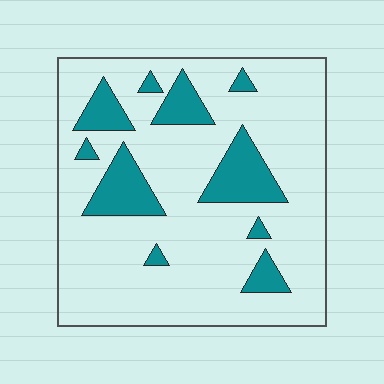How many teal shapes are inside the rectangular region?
10.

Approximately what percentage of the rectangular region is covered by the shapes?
Approximately 20%.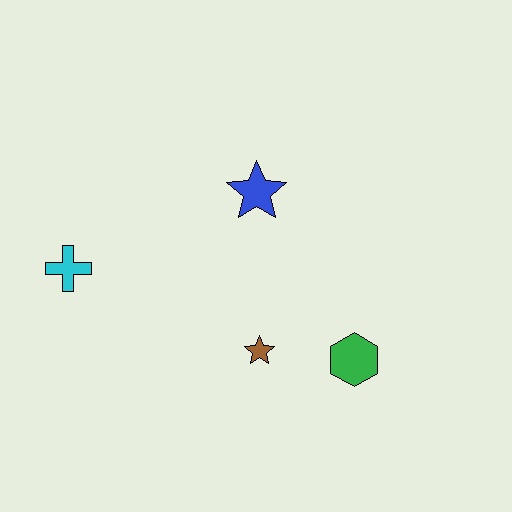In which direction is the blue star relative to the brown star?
The blue star is above the brown star.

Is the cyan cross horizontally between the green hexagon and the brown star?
No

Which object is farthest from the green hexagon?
The cyan cross is farthest from the green hexagon.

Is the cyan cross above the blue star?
No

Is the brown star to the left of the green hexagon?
Yes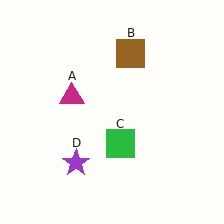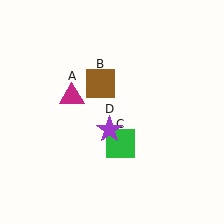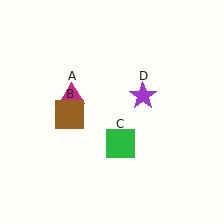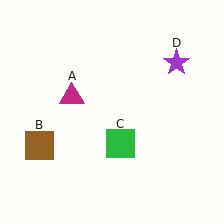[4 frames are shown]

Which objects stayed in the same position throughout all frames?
Magenta triangle (object A) and green square (object C) remained stationary.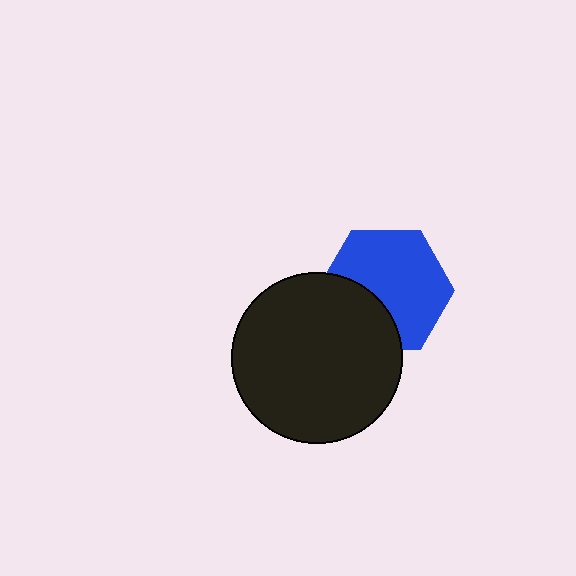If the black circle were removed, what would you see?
You would see the complete blue hexagon.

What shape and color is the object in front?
The object in front is a black circle.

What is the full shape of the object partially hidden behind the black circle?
The partially hidden object is a blue hexagon.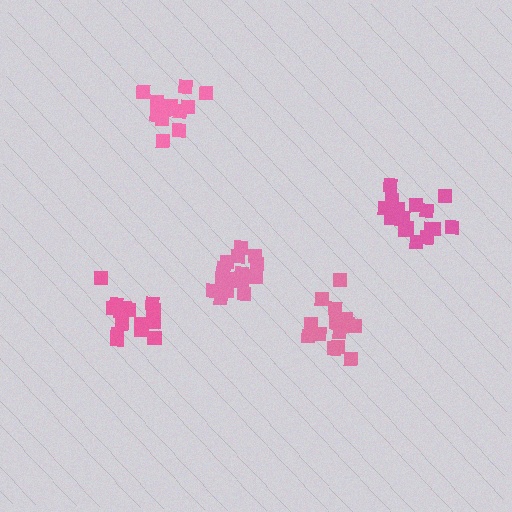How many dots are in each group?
Group 1: 17 dots, Group 2: 14 dots, Group 3: 18 dots, Group 4: 17 dots, Group 5: 16 dots (82 total).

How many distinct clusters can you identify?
There are 5 distinct clusters.